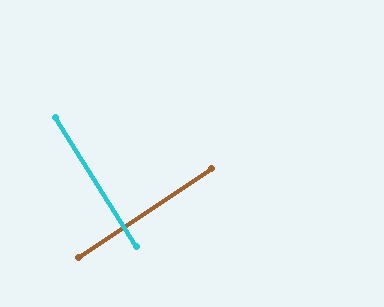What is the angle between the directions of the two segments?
Approximately 89 degrees.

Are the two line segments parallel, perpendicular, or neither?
Perpendicular — they meet at approximately 89°.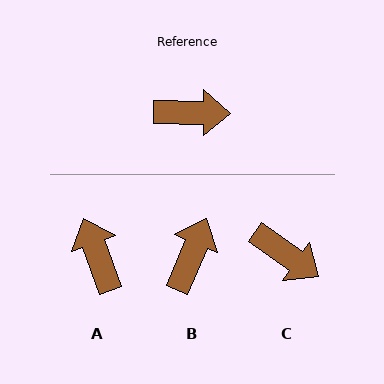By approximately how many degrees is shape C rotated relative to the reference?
Approximately 34 degrees clockwise.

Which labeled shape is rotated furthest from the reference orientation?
A, about 111 degrees away.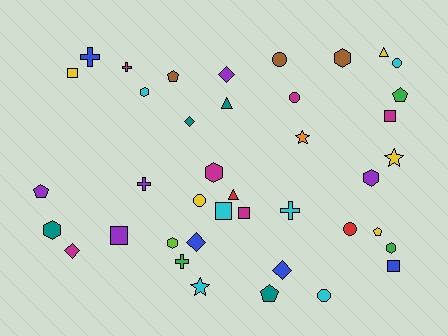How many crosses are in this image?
There are 5 crosses.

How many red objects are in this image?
There are 2 red objects.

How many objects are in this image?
There are 40 objects.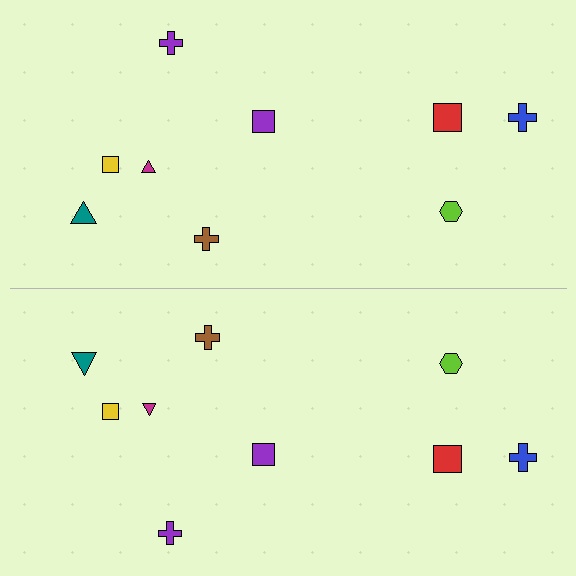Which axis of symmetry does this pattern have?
The pattern has a horizontal axis of symmetry running through the center of the image.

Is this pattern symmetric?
Yes, this pattern has bilateral (reflection) symmetry.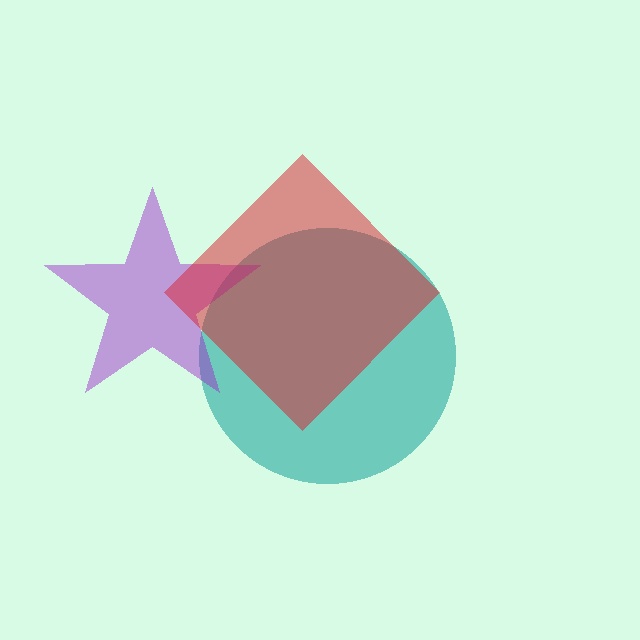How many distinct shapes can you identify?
There are 3 distinct shapes: a teal circle, a purple star, a red diamond.